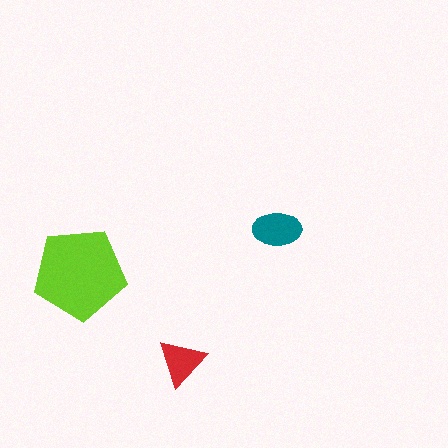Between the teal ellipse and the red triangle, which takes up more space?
The teal ellipse.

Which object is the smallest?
The red triangle.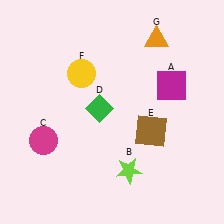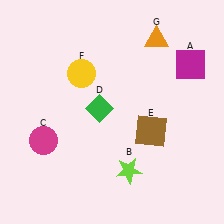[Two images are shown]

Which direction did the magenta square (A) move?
The magenta square (A) moved up.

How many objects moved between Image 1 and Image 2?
1 object moved between the two images.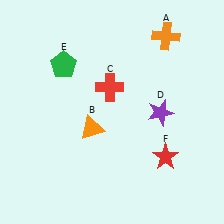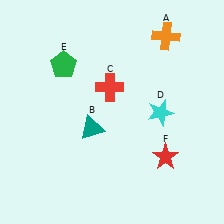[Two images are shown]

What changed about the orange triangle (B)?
In Image 1, B is orange. In Image 2, it changed to teal.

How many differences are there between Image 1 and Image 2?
There are 2 differences between the two images.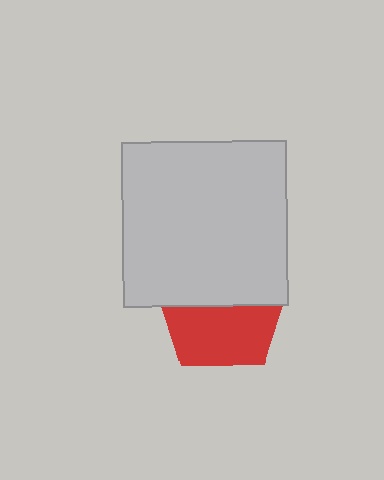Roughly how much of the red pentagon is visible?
About half of it is visible (roughly 51%).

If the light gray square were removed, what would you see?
You would see the complete red pentagon.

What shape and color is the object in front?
The object in front is a light gray square.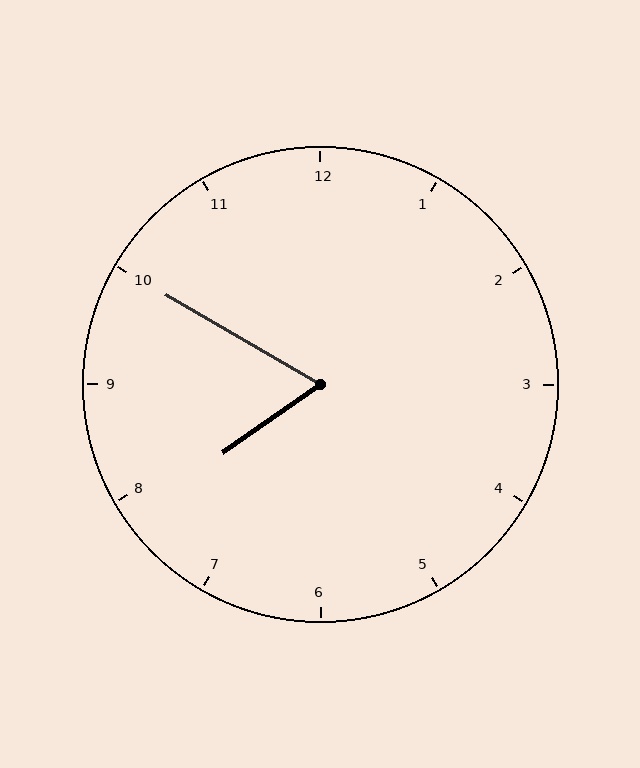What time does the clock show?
7:50.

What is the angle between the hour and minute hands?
Approximately 65 degrees.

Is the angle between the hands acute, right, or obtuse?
It is acute.